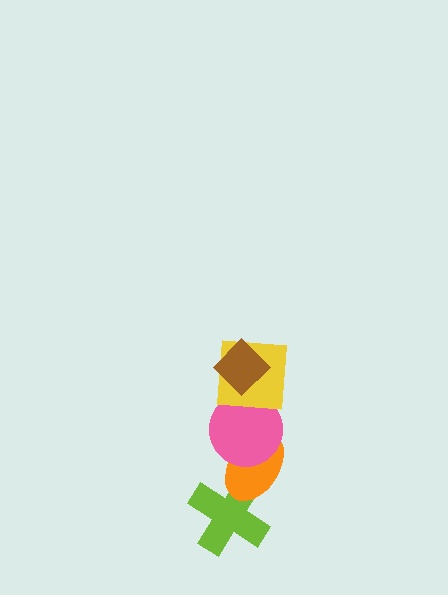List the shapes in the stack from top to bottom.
From top to bottom: the brown diamond, the yellow square, the pink circle, the orange ellipse, the lime cross.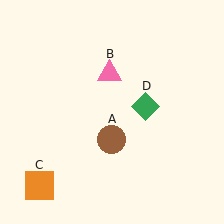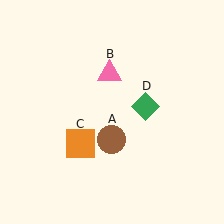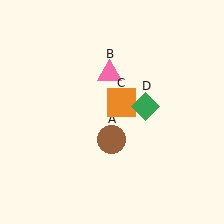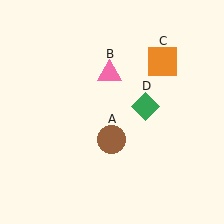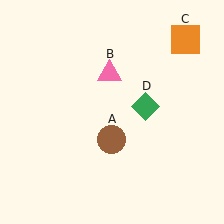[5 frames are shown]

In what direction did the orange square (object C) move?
The orange square (object C) moved up and to the right.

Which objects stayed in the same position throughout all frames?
Brown circle (object A) and pink triangle (object B) and green diamond (object D) remained stationary.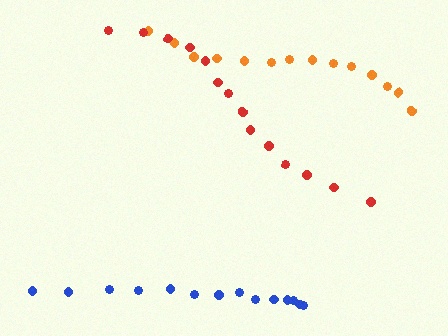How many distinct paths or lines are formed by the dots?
There are 3 distinct paths.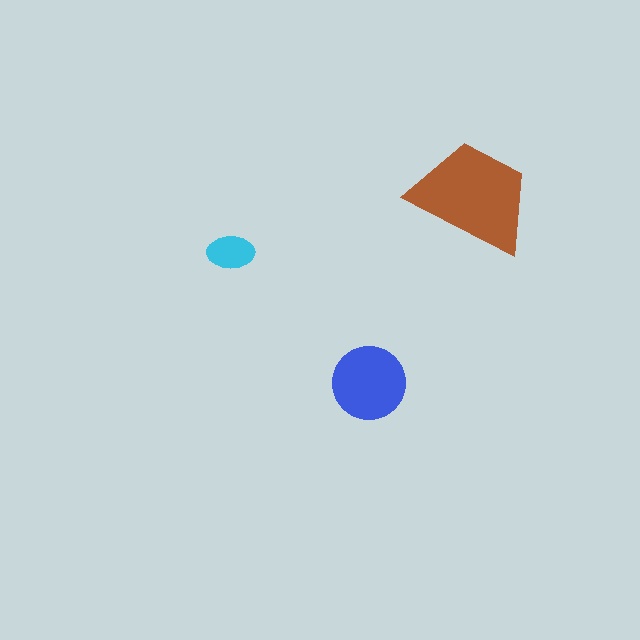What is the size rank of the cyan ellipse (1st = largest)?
3rd.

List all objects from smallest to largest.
The cyan ellipse, the blue circle, the brown trapezoid.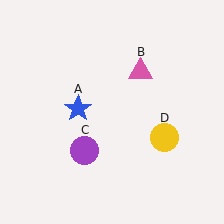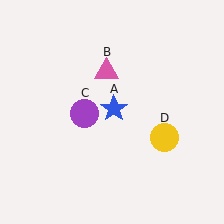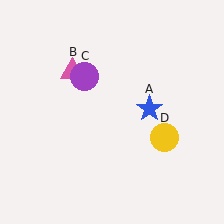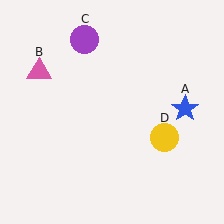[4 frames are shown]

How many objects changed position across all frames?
3 objects changed position: blue star (object A), pink triangle (object B), purple circle (object C).